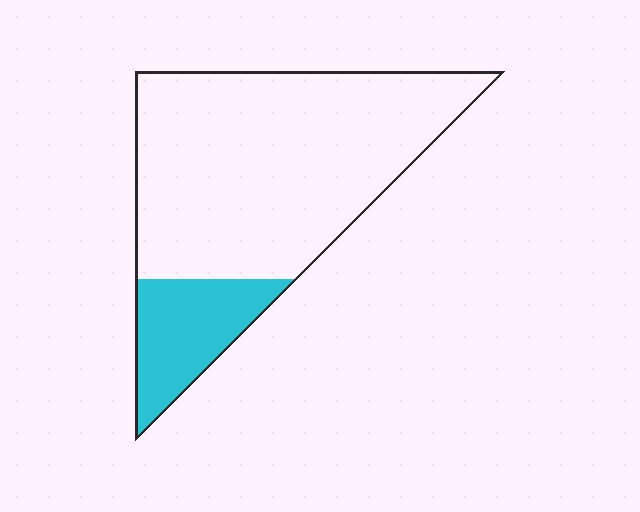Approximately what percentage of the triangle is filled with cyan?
Approximately 20%.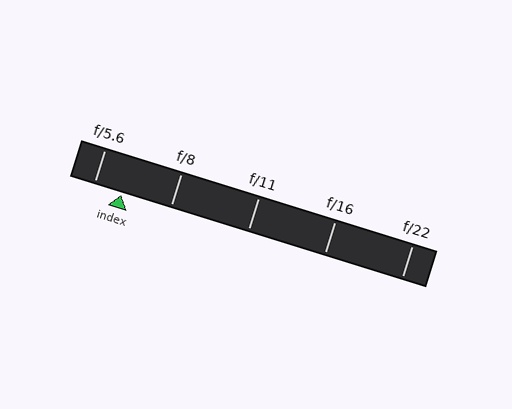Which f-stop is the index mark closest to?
The index mark is closest to f/5.6.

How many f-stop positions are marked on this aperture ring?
There are 5 f-stop positions marked.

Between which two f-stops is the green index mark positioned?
The index mark is between f/5.6 and f/8.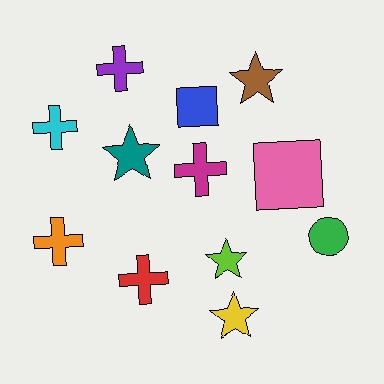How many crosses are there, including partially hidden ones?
There are 5 crosses.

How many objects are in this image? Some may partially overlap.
There are 12 objects.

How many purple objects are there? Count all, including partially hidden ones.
There is 1 purple object.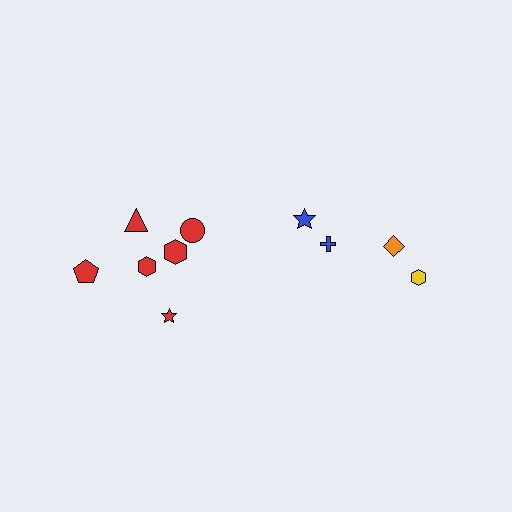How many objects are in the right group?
There are 4 objects.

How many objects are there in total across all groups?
There are 10 objects.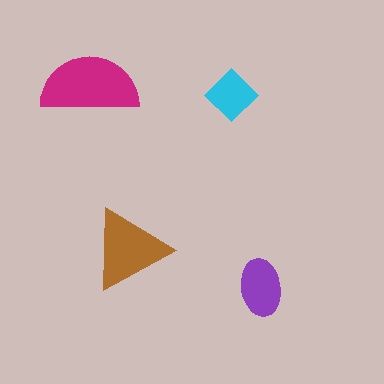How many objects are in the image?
There are 4 objects in the image.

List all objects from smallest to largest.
The cyan diamond, the purple ellipse, the brown triangle, the magenta semicircle.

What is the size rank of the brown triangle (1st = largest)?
2nd.